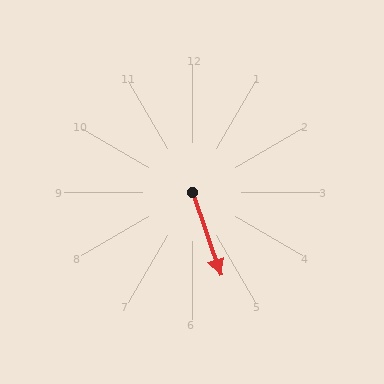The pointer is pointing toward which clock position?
Roughly 5 o'clock.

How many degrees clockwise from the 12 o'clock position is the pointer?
Approximately 161 degrees.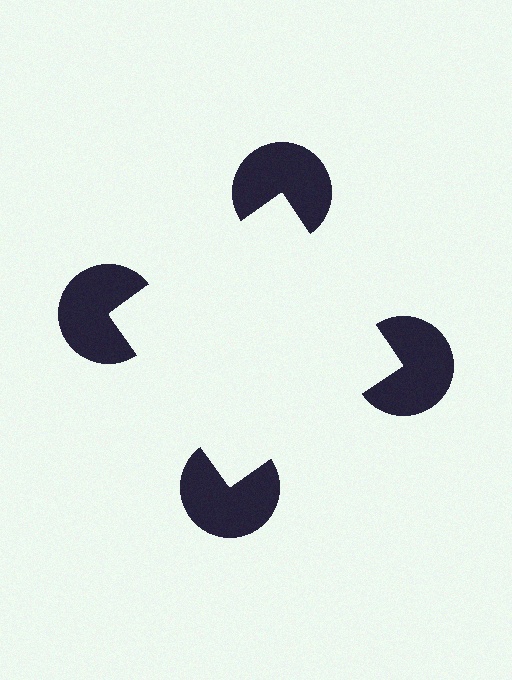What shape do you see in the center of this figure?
An illusory square — its edges are inferred from the aligned wedge cuts in the pac-man discs, not physically drawn.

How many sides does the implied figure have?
4 sides.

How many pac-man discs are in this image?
There are 4 — one at each vertex of the illusory square.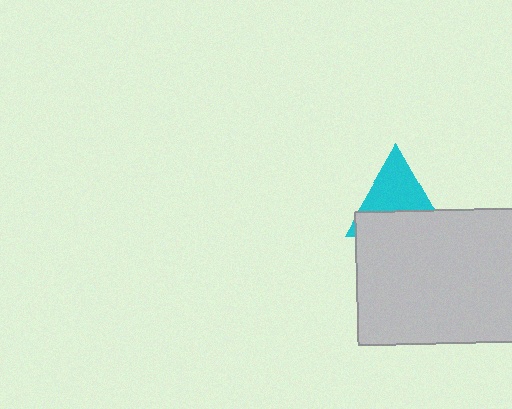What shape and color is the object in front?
The object in front is a light gray rectangle.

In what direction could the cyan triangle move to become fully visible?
The cyan triangle could move up. That would shift it out from behind the light gray rectangle entirely.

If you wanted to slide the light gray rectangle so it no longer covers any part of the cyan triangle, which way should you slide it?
Slide it down — that is the most direct way to separate the two shapes.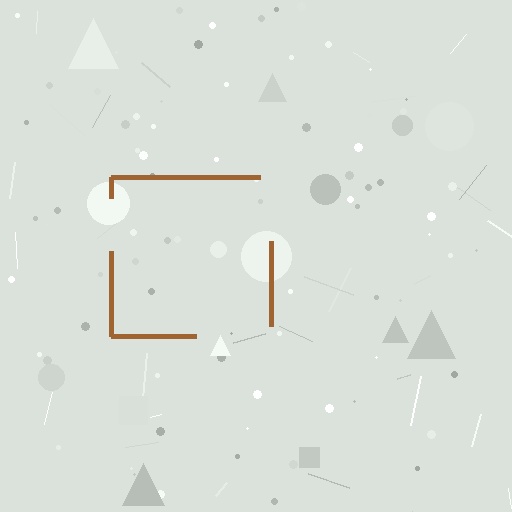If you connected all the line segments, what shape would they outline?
They would outline a square.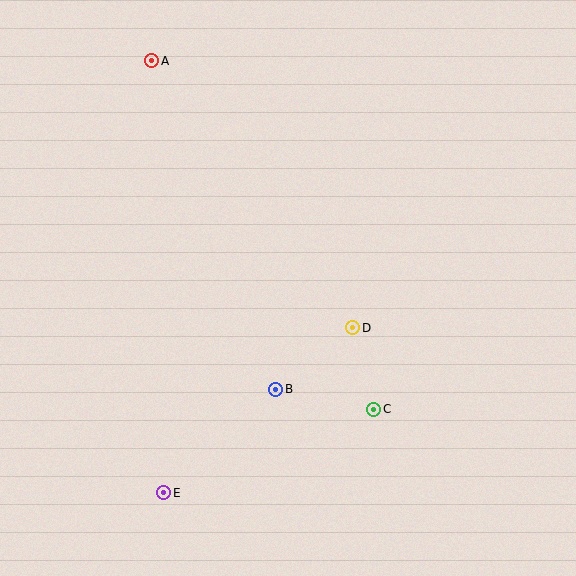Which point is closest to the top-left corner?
Point A is closest to the top-left corner.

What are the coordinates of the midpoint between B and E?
The midpoint between B and E is at (220, 441).